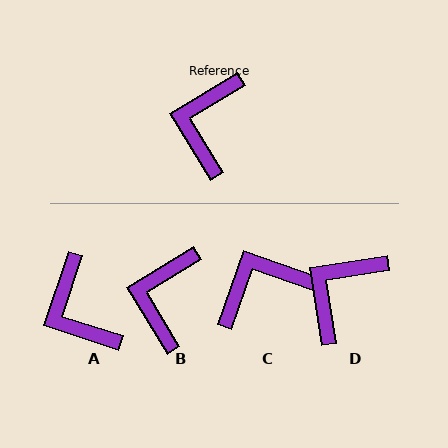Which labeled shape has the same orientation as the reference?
B.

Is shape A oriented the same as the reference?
No, it is off by about 41 degrees.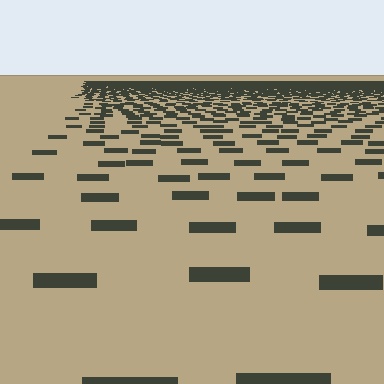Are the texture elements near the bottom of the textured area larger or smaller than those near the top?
Larger. Near the bottom, elements are closer to the viewer and appear at a bigger on-screen size.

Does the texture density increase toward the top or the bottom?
Density increases toward the top.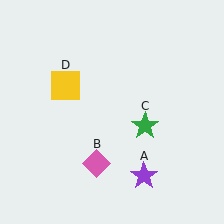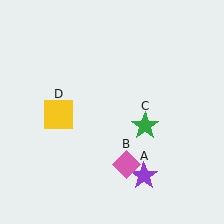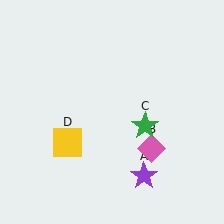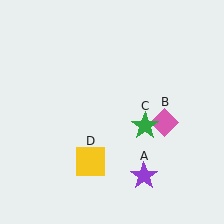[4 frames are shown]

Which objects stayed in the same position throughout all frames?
Purple star (object A) and green star (object C) remained stationary.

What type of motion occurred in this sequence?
The pink diamond (object B), yellow square (object D) rotated counterclockwise around the center of the scene.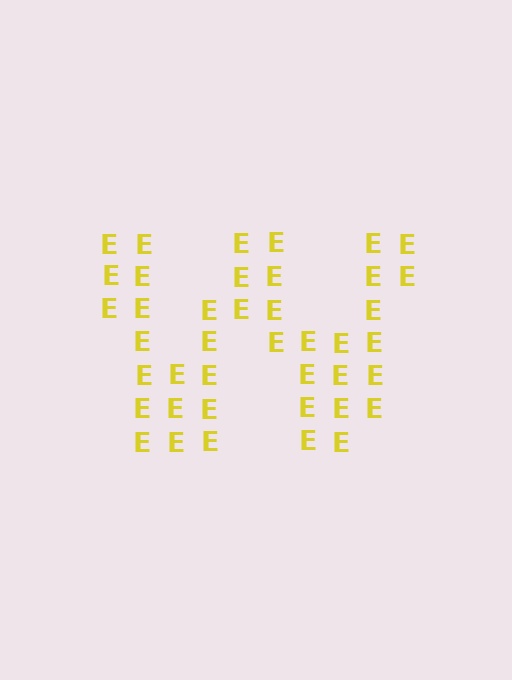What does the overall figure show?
The overall figure shows the letter W.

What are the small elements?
The small elements are letter E's.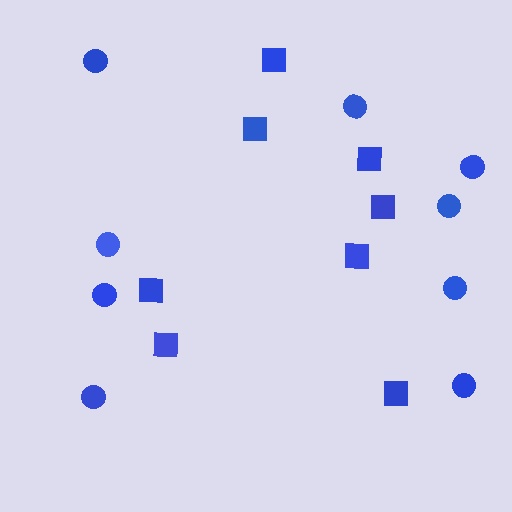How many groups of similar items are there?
There are 2 groups: one group of circles (9) and one group of squares (8).